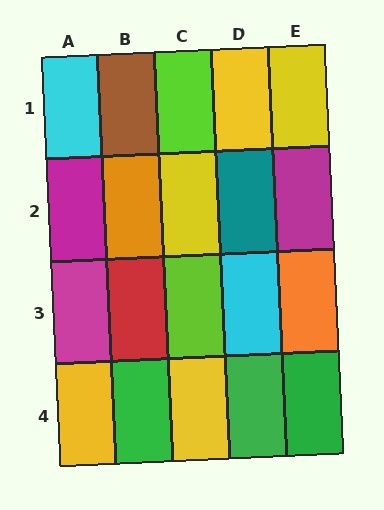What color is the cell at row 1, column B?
Brown.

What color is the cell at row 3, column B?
Red.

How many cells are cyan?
2 cells are cyan.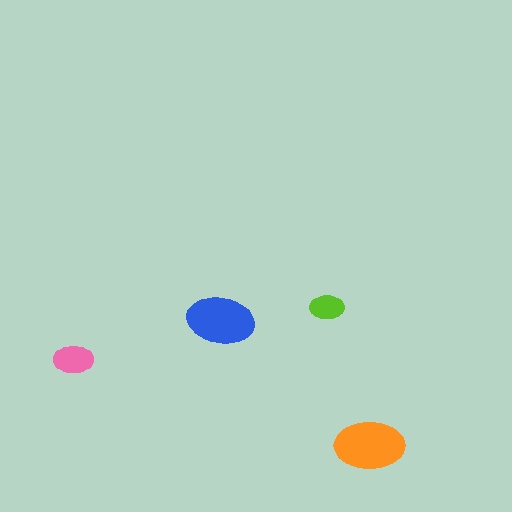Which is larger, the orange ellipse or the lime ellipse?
The orange one.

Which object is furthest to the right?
The orange ellipse is rightmost.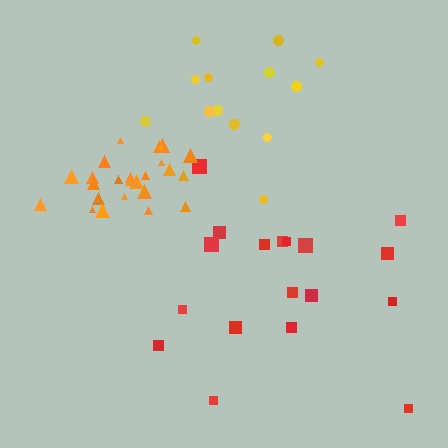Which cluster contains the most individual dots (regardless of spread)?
Orange (26).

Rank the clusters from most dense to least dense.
orange, red, yellow.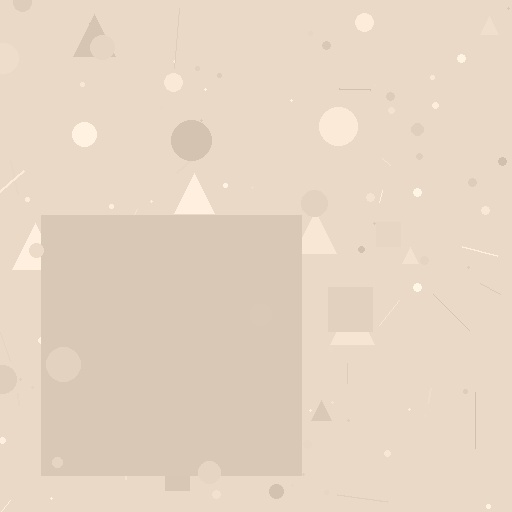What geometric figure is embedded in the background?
A square is embedded in the background.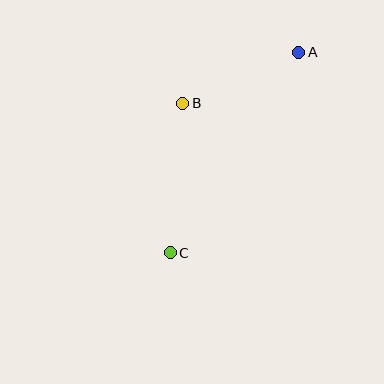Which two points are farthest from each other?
Points A and C are farthest from each other.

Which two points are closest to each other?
Points A and B are closest to each other.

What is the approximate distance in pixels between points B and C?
The distance between B and C is approximately 150 pixels.